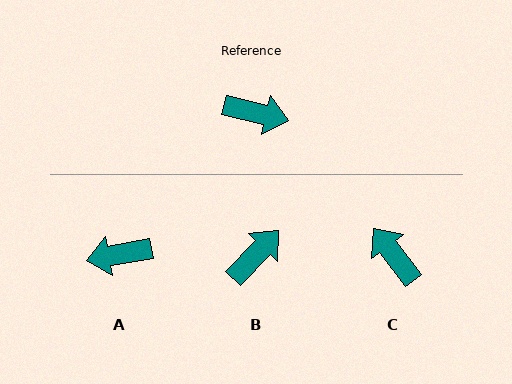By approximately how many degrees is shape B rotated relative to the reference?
Approximately 60 degrees counter-clockwise.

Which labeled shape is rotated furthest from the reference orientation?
A, about 157 degrees away.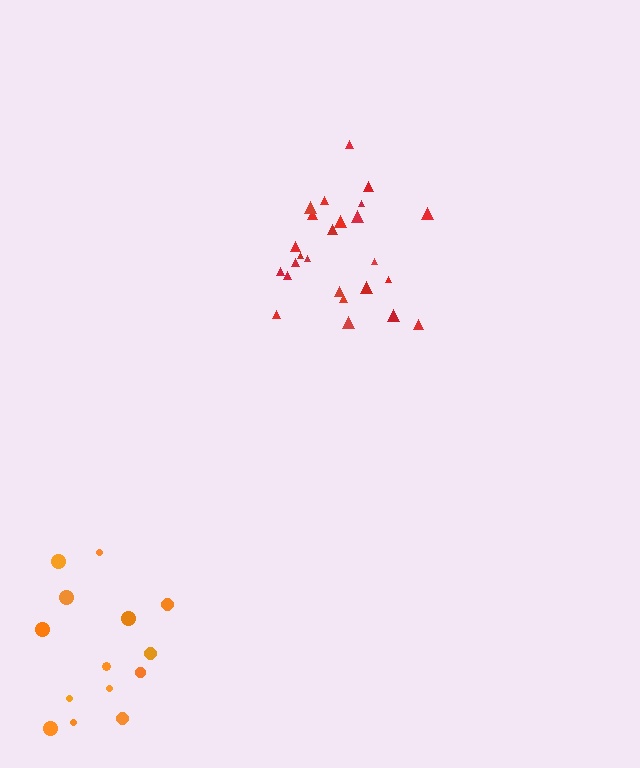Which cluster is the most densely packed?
Red.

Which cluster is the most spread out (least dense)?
Orange.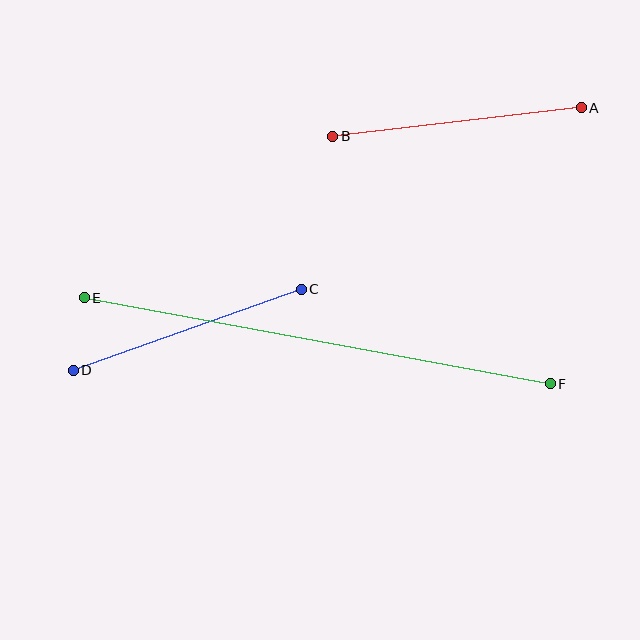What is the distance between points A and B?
The distance is approximately 250 pixels.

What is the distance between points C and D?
The distance is approximately 242 pixels.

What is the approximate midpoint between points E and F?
The midpoint is at approximately (317, 341) pixels.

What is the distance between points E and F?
The distance is approximately 474 pixels.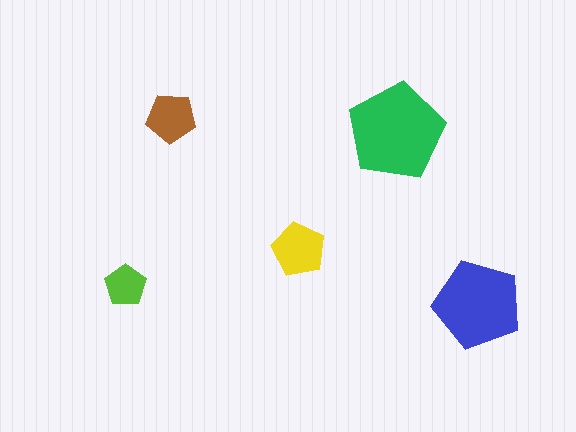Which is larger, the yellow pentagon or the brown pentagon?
The yellow one.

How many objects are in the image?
There are 5 objects in the image.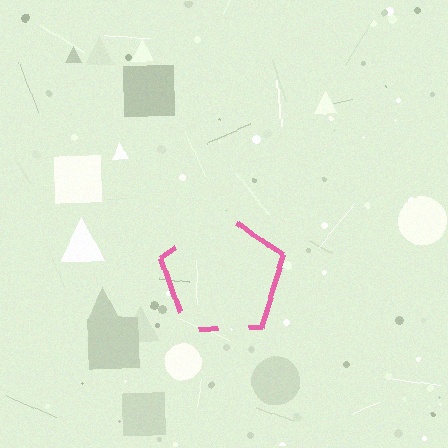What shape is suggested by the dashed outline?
The dashed outline suggests a pentagon.